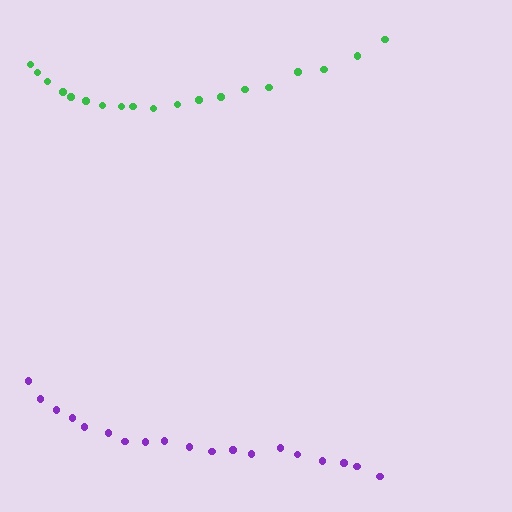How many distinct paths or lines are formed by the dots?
There are 2 distinct paths.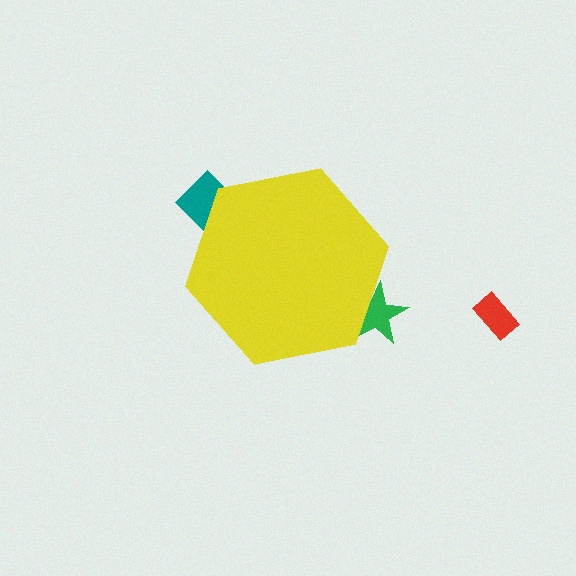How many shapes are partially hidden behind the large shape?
2 shapes are partially hidden.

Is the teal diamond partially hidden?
Yes, the teal diamond is partially hidden behind the yellow hexagon.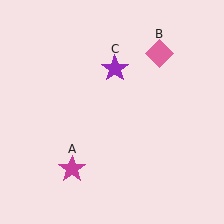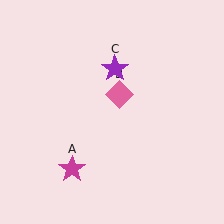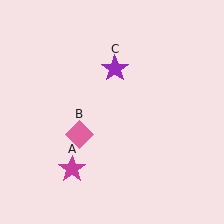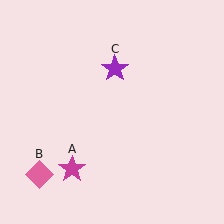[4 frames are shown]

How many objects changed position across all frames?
1 object changed position: pink diamond (object B).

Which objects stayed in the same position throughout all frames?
Magenta star (object A) and purple star (object C) remained stationary.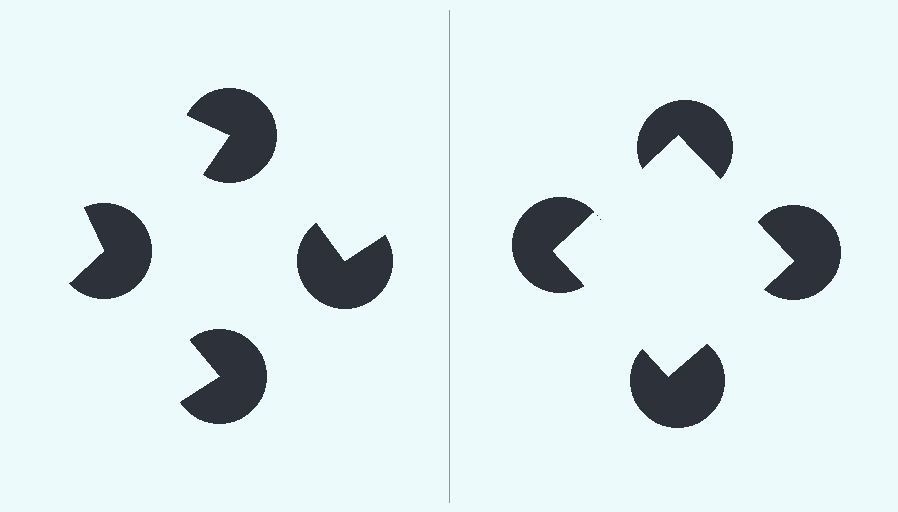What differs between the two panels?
The pac-man discs are positioned identically on both sides; only the wedge orientations differ. On the right they align to a square; on the left they are misaligned.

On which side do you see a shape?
An illusory square appears on the right side. On the left side the wedge cuts are rotated, so no coherent shape forms.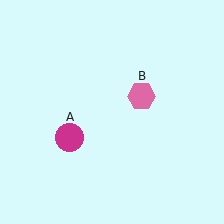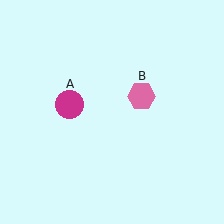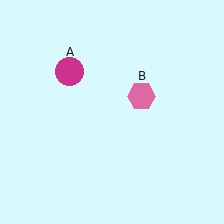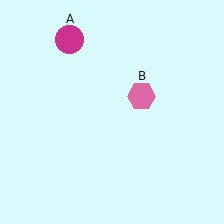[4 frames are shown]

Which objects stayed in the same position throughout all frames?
Pink hexagon (object B) remained stationary.